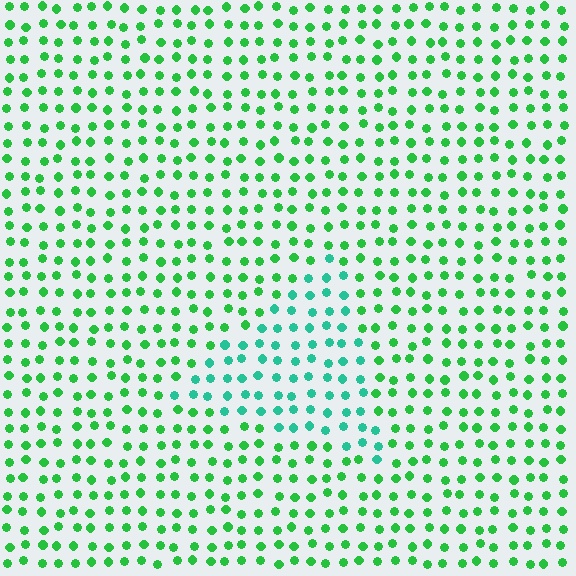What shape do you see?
I see a triangle.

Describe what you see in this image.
The image is filled with small green elements in a uniform arrangement. A triangle-shaped region is visible where the elements are tinted to a slightly different hue, forming a subtle color boundary.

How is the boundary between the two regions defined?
The boundary is defined purely by a slight shift in hue (about 35 degrees). Spacing, size, and orientation are identical on both sides.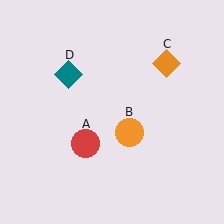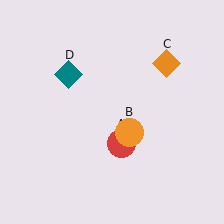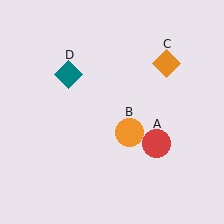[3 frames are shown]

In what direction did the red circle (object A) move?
The red circle (object A) moved right.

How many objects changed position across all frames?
1 object changed position: red circle (object A).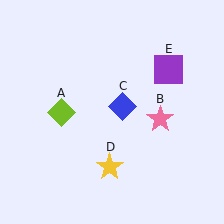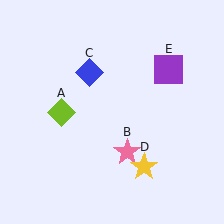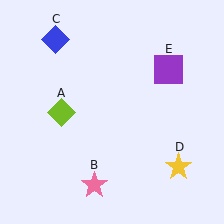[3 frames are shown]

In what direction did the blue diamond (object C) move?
The blue diamond (object C) moved up and to the left.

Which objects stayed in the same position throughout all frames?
Lime diamond (object A) and purple square (object E) remained stationary.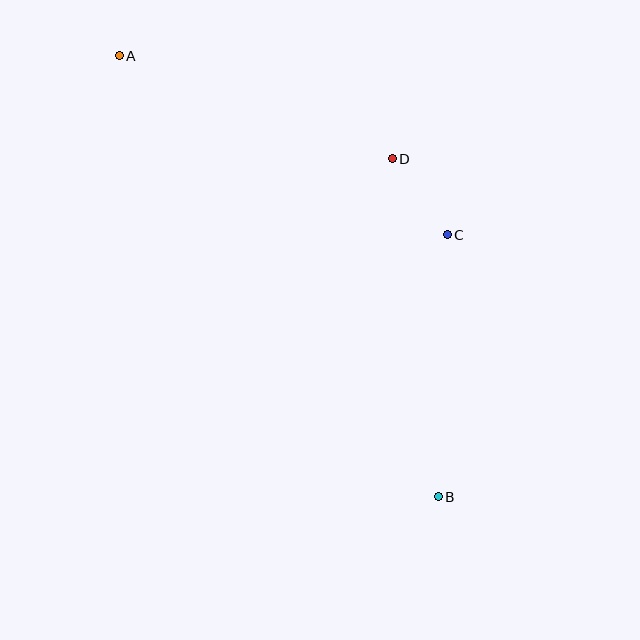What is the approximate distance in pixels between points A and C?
The distance between A and C is approximately 374 pixels.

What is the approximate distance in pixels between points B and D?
The distance between B and D is approximately 342 pixels.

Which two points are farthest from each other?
Points A and B are farthest from each other.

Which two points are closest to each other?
Points C and D are closest to each other.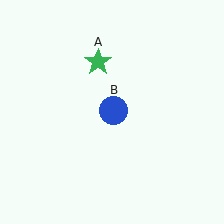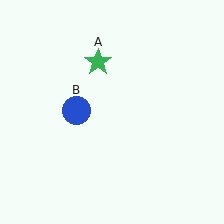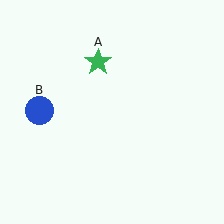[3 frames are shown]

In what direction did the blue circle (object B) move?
The blue circle (object B) moved left.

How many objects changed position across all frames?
1 object changed position: blue circle (object B).